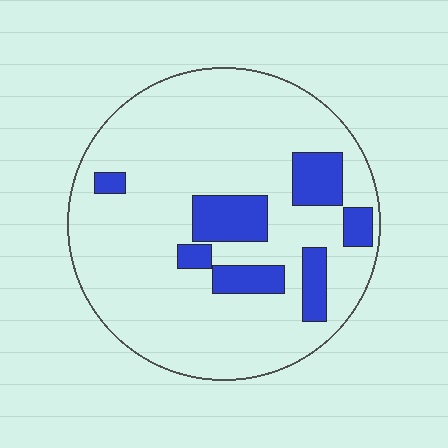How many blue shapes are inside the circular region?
7.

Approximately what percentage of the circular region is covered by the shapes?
Approximately 15%.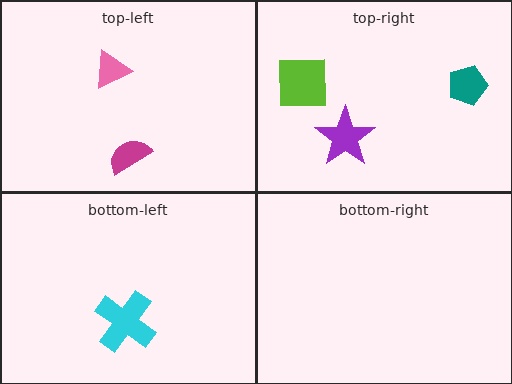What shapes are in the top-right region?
The lime square, the teal pentagon, the purple star.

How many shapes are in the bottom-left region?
1.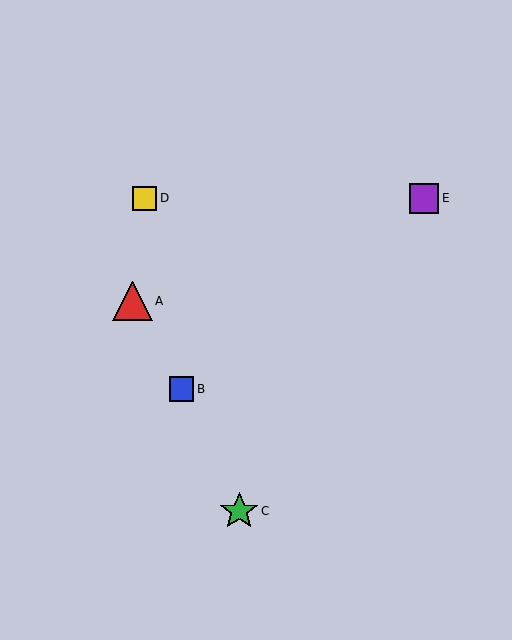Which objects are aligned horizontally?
Objects D, E are aligned horizontally.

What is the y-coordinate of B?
Object B is at y≈389.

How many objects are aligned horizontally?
2 objects (D, E) are aligned horizontally.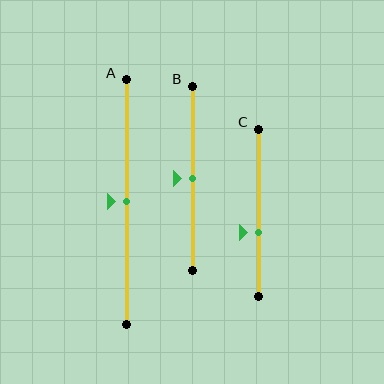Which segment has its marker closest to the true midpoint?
Segment A has its marker closest to the true midpoint.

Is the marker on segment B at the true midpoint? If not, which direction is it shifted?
Yes, the marker on segment B is at the true midpoint.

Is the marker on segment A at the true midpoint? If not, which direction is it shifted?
Yes, the marker on segment A is at the true midpoint.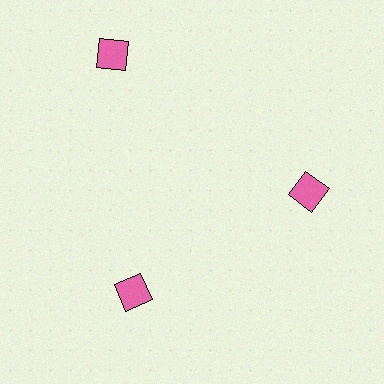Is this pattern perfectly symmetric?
No. The 3 pink diamonds are arranged in a ring, but one element near the 11 o'clock position is pushed outward from the center, breaking the 3-fold rotational symmetry.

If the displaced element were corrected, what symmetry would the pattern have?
It would have 3-fold rotational symmetry — the pattern would map onto itself every 120 degrees.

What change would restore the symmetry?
The symmetry would be restored by moving it inward, back onto the ring so that all 3 diamonds sit at equal angles and equal distance from the center.